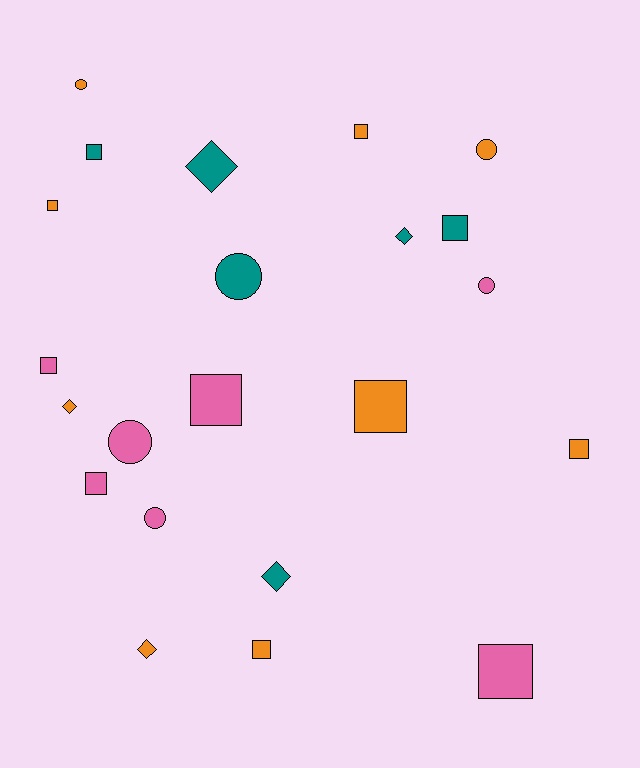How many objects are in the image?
There are 22 objects.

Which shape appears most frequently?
Square, with 11 objects.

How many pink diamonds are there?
There are no pink diamonds.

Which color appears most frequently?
Orange, with 9 objects.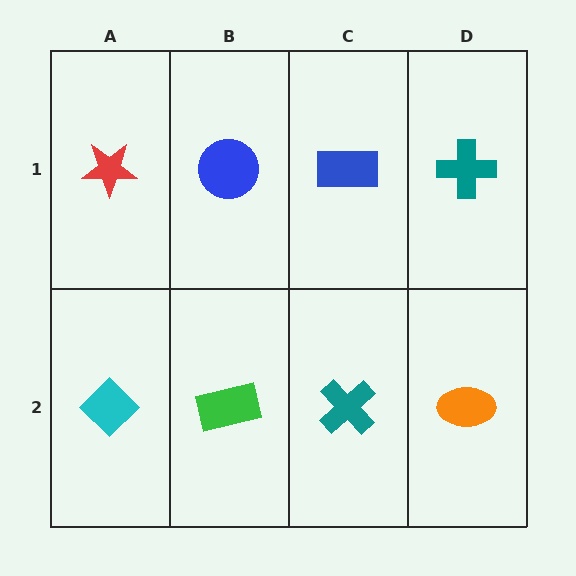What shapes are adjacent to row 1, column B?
A green rectangle (row 2, column B), a red star (row 1, column A), a blue rectangle (row 1, column C).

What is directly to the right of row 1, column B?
A blue rectangle.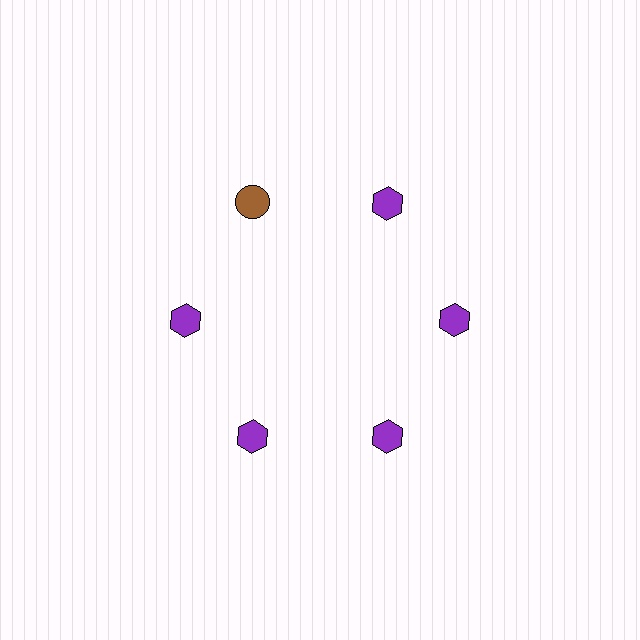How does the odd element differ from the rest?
It differs in both color (brown instead of purple) and shape (circle instead of hexagon).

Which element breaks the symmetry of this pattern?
The brown circle at roughly the 11 o'clock position breaks the symmetry. All other shapes are purple hexagons.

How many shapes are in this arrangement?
There are 6 shapes arranged in a ring pattern.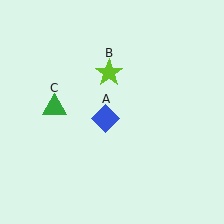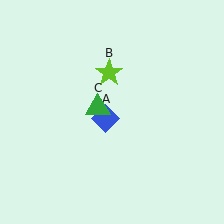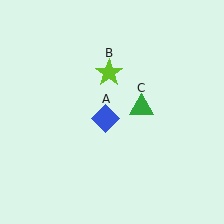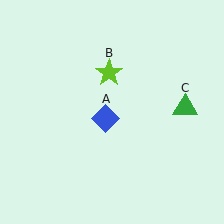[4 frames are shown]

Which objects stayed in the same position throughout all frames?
Blue diamond (object A) and lime star (object B) remained stationary.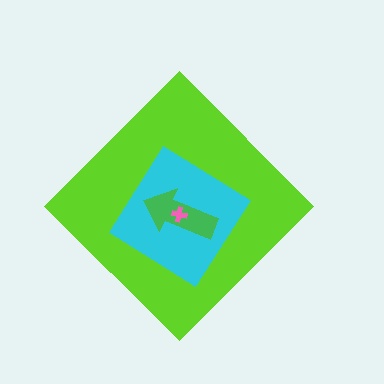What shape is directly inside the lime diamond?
The cyan diamond.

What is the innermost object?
The pink cross.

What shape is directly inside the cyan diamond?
The green arrow.